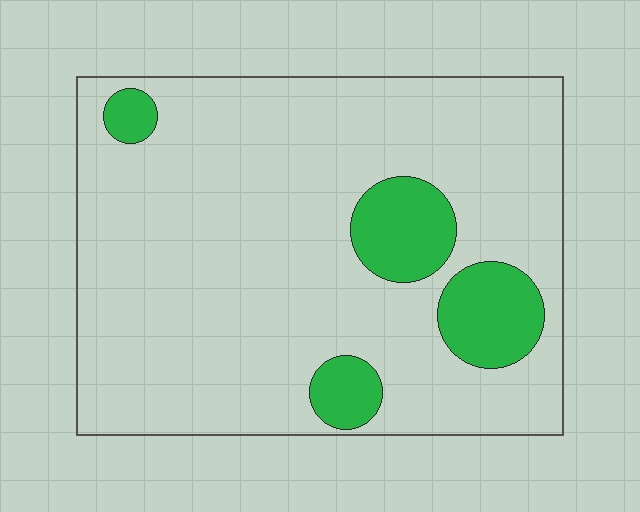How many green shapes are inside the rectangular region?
4.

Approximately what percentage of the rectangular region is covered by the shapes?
Approximately 15%.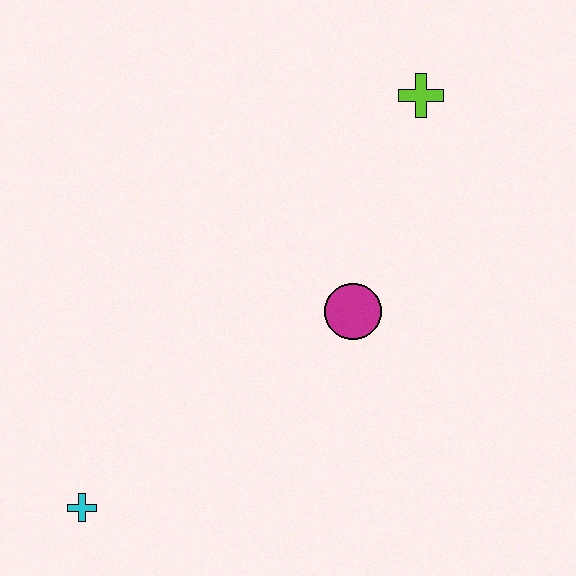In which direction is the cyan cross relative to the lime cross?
The cyan cross is below the lime cross.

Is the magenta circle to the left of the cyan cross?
No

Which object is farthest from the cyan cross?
The lime cross is farthest from the cyan cross.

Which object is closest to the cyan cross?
The magenta circle is closest to the cyan cross.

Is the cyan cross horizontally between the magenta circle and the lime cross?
No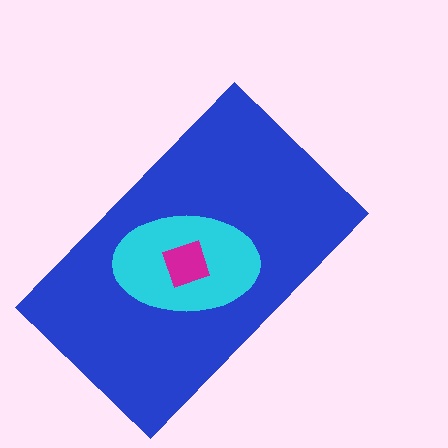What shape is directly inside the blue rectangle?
The cyan ellipse.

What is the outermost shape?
The blue rectangle.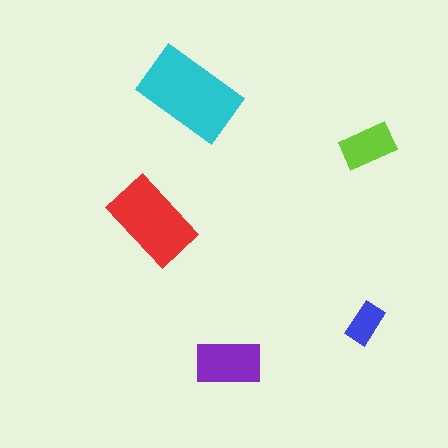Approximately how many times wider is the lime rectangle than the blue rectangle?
About 1.5 times wider.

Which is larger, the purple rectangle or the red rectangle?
The red one.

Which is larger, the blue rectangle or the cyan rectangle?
The cyan one.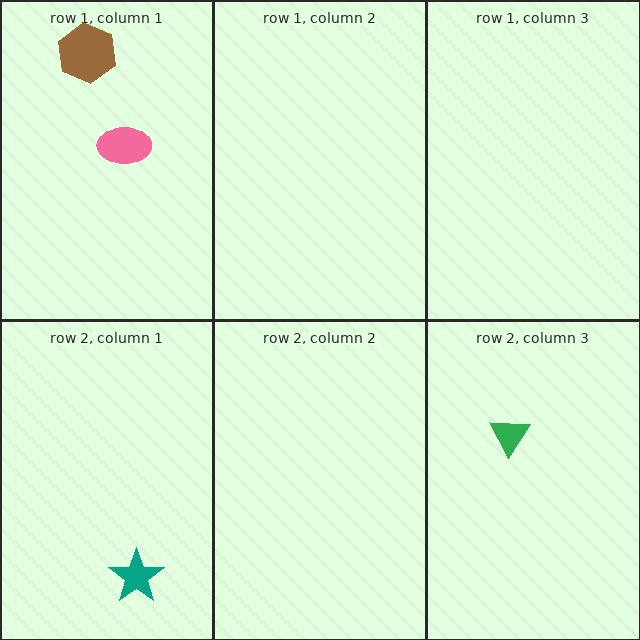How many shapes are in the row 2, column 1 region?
1.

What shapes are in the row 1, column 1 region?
The brown hexagon, the pink ellipse.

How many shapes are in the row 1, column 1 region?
2.